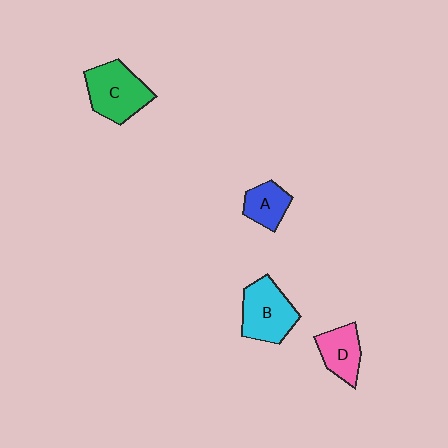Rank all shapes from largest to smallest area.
From largest to smallest: C (green), B (cyan), D (pink), A (blue).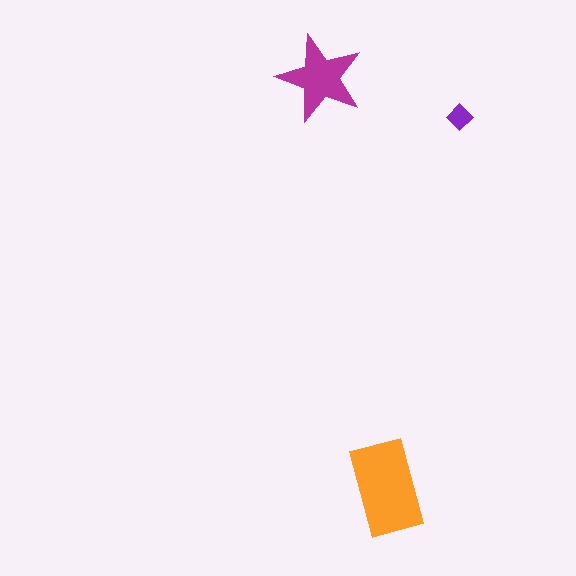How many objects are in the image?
There are 3 objects in the image.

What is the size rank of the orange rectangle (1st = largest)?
1st.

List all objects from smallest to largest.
The purple diamond, the magenta star, the orange rectangle.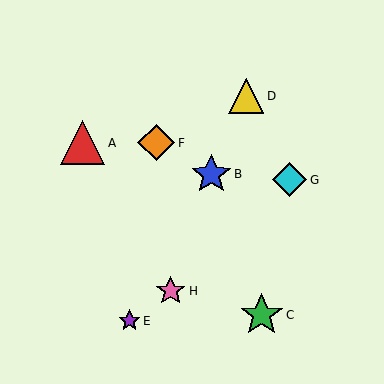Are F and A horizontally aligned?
Yes, both are at y≈143.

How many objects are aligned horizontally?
2 objects (A, F) are aligned horizontally.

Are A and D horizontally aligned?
No, A is at y≈143 and D is at y≈96.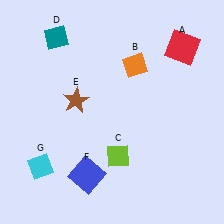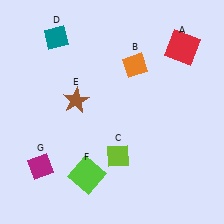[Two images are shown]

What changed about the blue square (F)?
In Image 1, F is blue. In Image 2, it changed to lime.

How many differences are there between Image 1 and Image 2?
There are 2 differences between the two images.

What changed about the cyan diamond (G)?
In Image 1, G is cyan. In Image 2, it changed to magenta.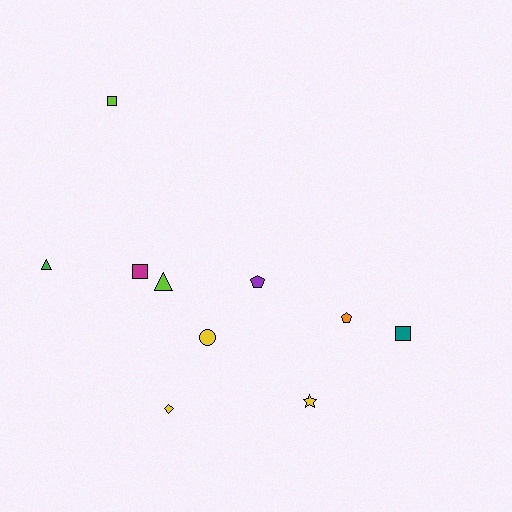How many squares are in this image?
There are 3 squares.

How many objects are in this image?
There are 10 objects.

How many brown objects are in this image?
There are no brown objects.